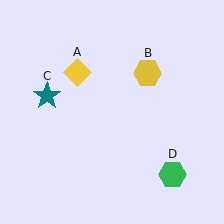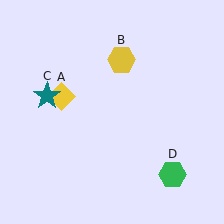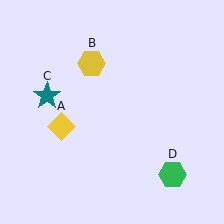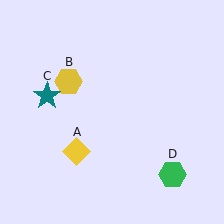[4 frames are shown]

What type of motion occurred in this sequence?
The yellow diamond (object A), yellow hexagon (object B) rotated counterclockwise around the center of the scene.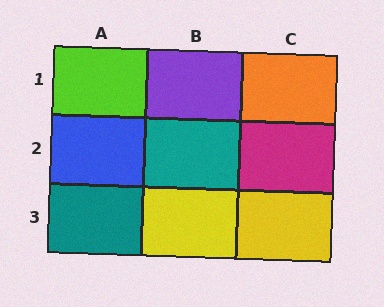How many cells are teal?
2 cells are teal.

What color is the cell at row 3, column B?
Yellow.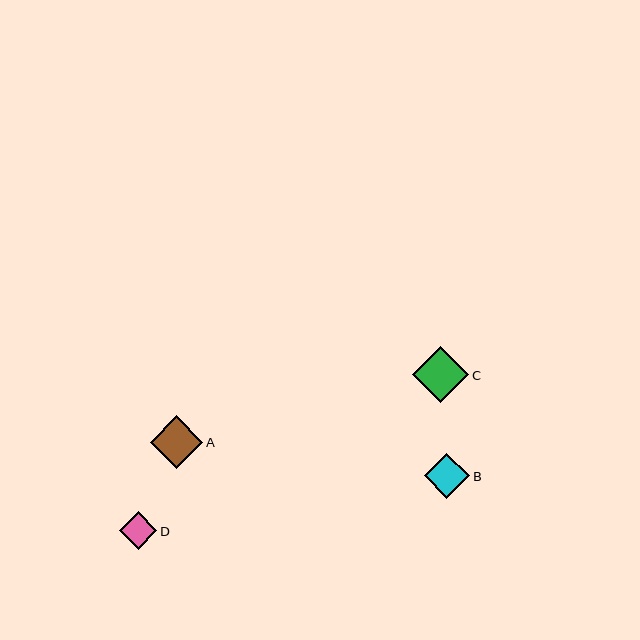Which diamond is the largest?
Diamond C is the largest with a size of approximately 56 pixels.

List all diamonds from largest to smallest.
From largest to smallest: C, A, B, D.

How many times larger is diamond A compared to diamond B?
Diamond A is approximately 1.1 times the size of diamond B.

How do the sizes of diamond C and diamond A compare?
Diamond C and diamond A are approximately the same size.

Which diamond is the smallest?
Diamond D is the smallest with a size of approximately 38 pixels.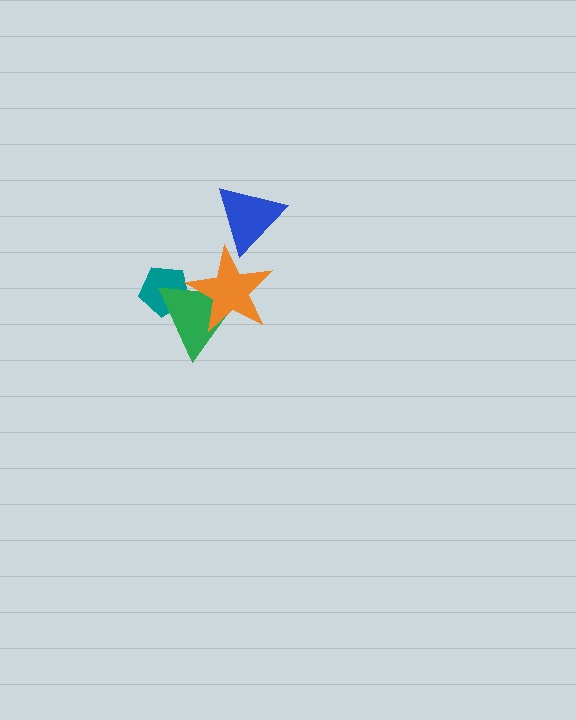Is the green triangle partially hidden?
Yes, it is partially covered by another shape.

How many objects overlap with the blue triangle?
1 object overlaps with the blue triangle.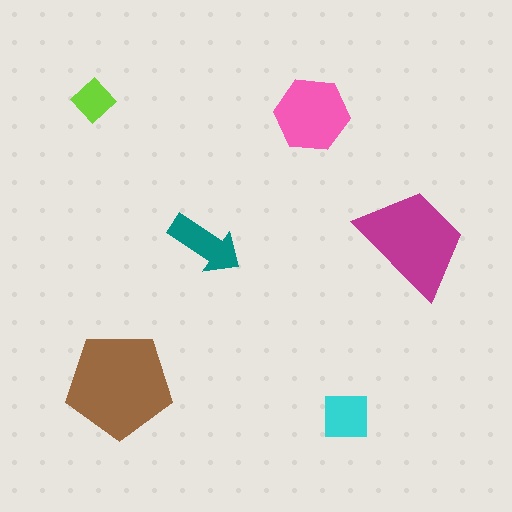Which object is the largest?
The brown pentagon.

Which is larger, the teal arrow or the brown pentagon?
The brown pentagon.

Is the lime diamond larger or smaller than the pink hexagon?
Smaller.